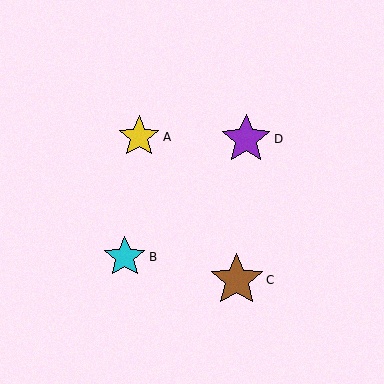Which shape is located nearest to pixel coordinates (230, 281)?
The brown star (labeled C) at (237, 280) is nearest to that location.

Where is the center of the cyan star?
The center of the cyan star is at (125, 257).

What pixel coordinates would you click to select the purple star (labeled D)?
Click at (246, 139) to select the purple star D.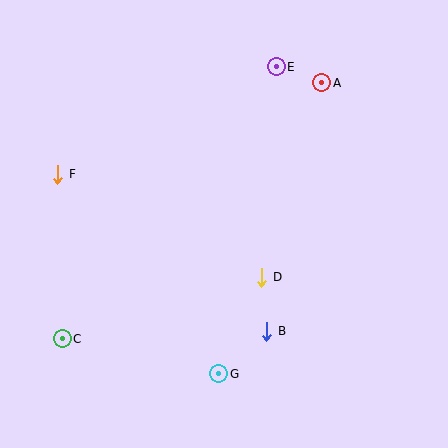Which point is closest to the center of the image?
Point D at (262, 277) is closest to the center.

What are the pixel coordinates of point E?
Point E is at (276, 67).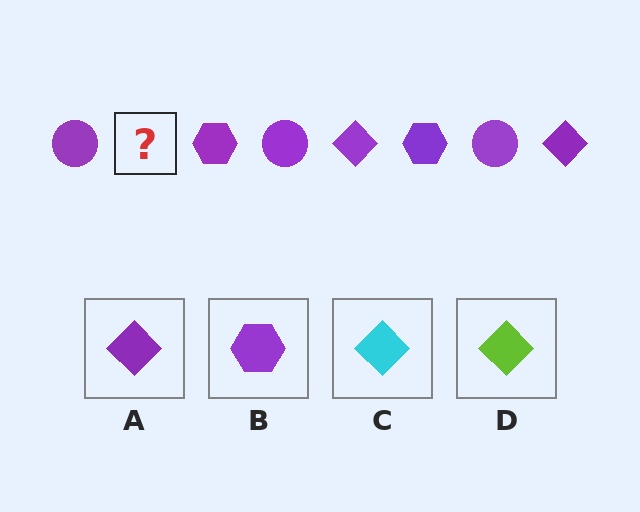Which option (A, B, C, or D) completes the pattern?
A.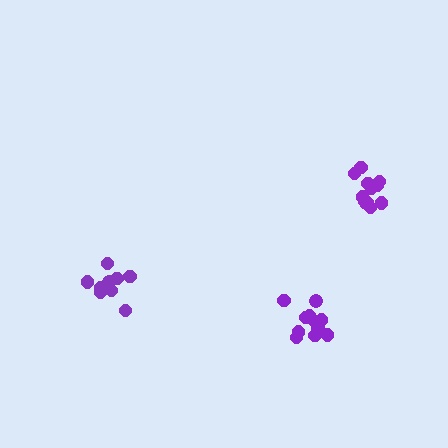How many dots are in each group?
Group 1: 12 dots, Group 2: 9 dots, Group 3: 12 dots (33 total).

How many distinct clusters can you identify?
There are 3 distinct clusters.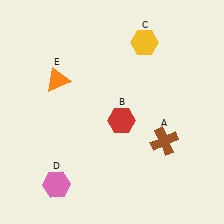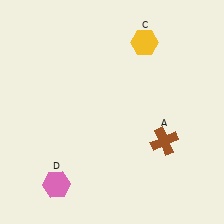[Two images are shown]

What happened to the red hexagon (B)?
The red hexagon (B) was removed in Image 2. It was in the bottom-right area of Image 1.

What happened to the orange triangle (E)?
The orange triangle (E) was removed in Image 2. It was in the top-left area of Image 1.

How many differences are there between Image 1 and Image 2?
There are 2 differences between the two images.